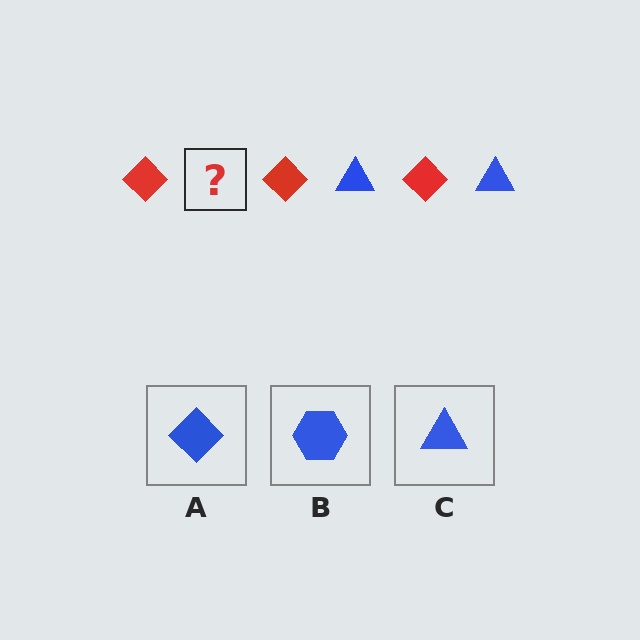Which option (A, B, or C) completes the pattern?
C.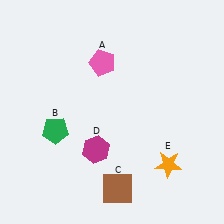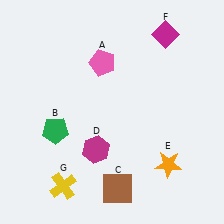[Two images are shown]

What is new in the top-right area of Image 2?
A magenta diamond (F) was added in the top-right area of Image 2.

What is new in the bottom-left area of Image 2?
A yellow cross (G) was added in the bottom-left area of Image 2.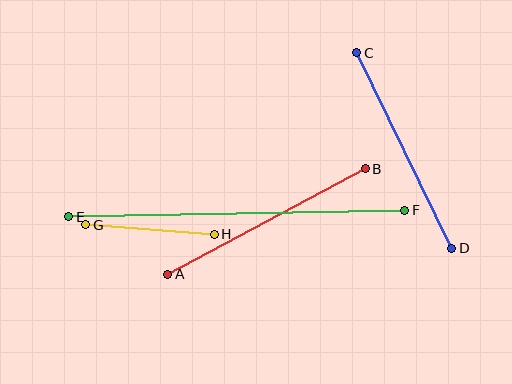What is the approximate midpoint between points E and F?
The midpoint is at approximately (237, 214) pixels.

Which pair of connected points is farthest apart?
Points E and F are farthest apart.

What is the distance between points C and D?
The distance is approximately 217 pixels.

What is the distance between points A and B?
The distance is approximately 224 pixels.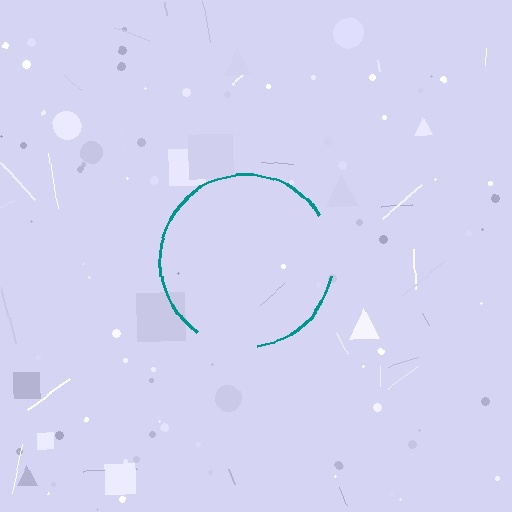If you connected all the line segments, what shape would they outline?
They would outline a circle.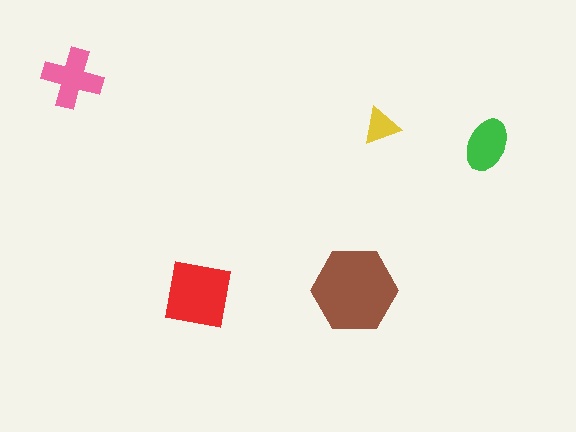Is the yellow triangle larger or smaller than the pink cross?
Smaller.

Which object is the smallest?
The yellow triangle.